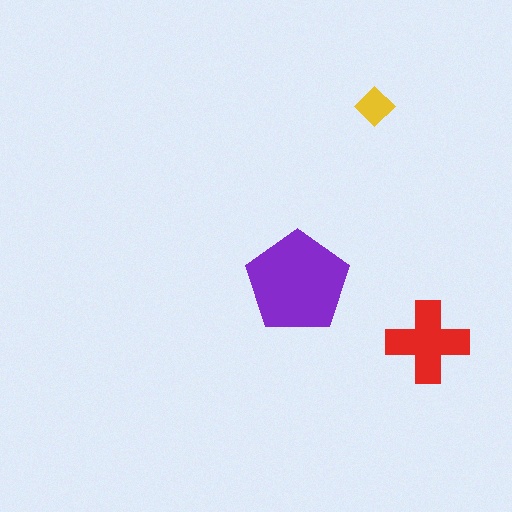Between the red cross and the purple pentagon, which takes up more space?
The purple pentagon.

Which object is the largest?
The purple pentagon.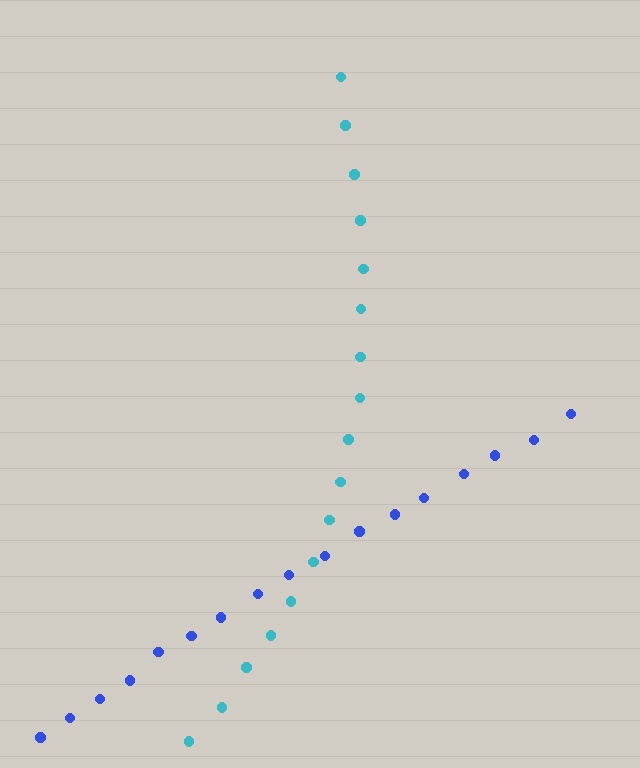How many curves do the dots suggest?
There are 2 distinct paths.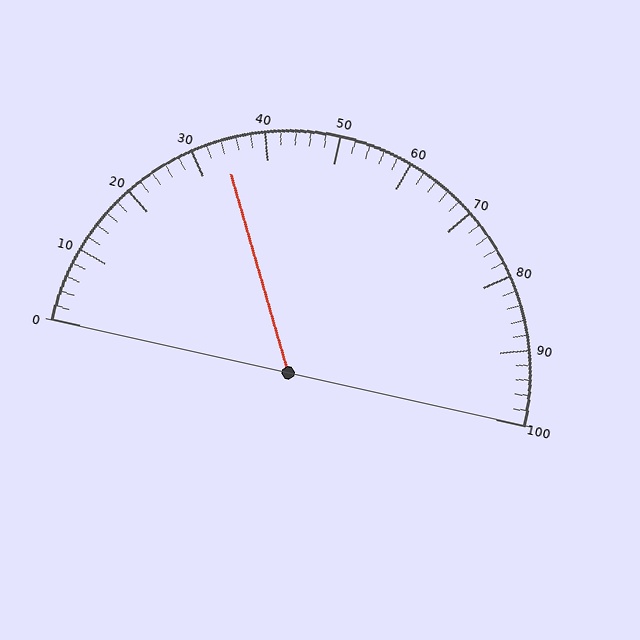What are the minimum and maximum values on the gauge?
The gauge ranges from 0 to 100.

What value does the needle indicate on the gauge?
The needle indicates approximately 34.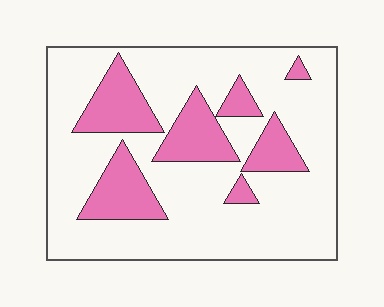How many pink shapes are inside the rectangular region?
7.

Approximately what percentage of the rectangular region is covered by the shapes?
Approximately 25%.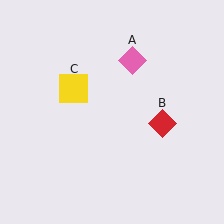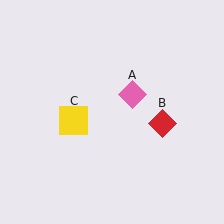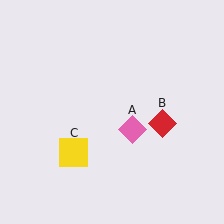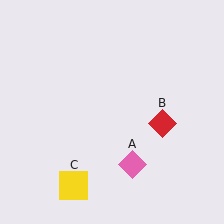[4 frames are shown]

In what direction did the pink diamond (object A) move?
The pink diamond (object A) moved down.